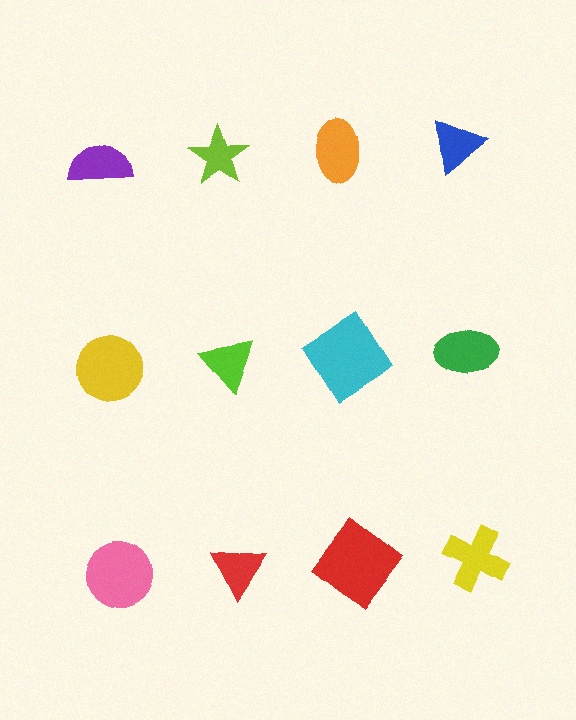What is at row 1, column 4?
A blue triangle.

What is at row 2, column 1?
A yellow circle.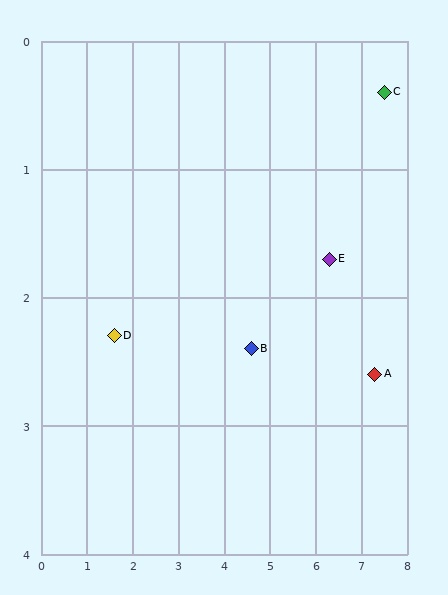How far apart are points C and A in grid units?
Points C and A are about 2.2 grid units apart.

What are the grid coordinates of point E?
Point E is at approximately (6.3, 1.7).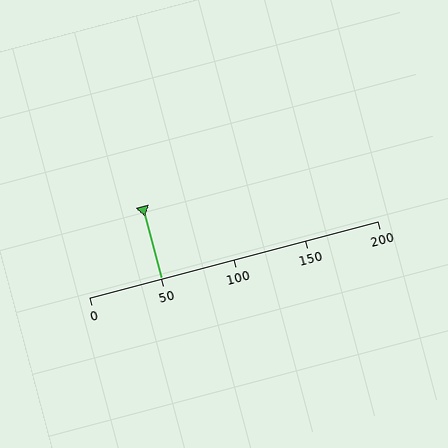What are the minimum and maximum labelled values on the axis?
The axis runs from 0 to 200.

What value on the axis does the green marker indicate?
The marker indicates approximately 50.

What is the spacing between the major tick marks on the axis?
The major ticks are spaced 50 apart.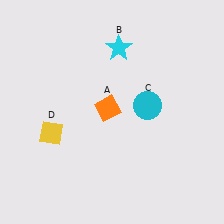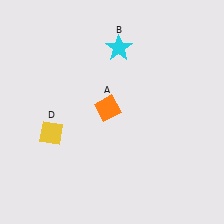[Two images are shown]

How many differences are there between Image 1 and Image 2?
There is 1 difference between the two images.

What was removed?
The cyan circle (C) was removed in Image 2.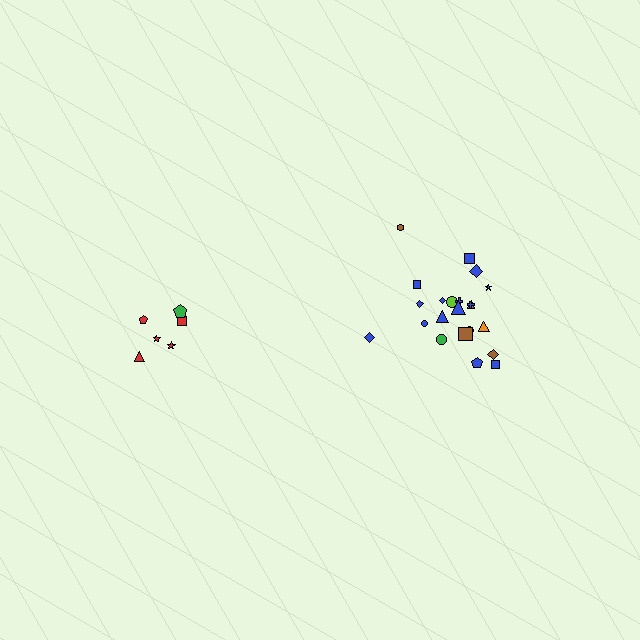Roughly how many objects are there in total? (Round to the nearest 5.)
Roughly 30 objects in total.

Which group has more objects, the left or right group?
The right group.